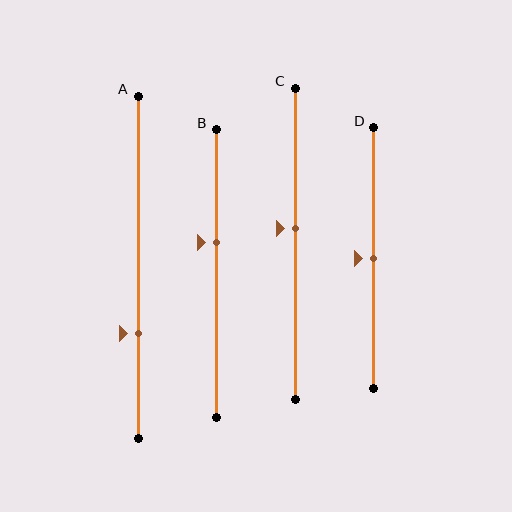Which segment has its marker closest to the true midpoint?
Segment D has its marker closest to the true midpoint.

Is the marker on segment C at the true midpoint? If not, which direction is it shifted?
No, the marker on segment C is shifted upward by about 5% of the segment length.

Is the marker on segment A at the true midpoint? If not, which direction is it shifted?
No, the marker on segment A is shifted downward by about 19% of the segment length.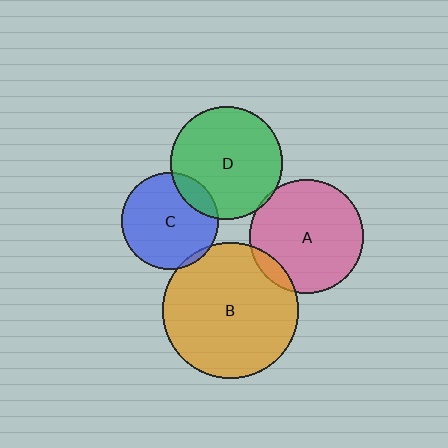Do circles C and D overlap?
Yes.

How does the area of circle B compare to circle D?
Approximately 1.5 times.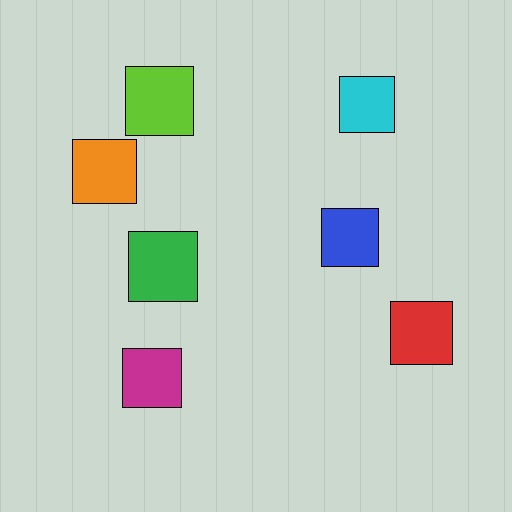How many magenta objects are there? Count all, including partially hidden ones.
There is 1 magenta object.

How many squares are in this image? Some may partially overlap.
There are 7 squares.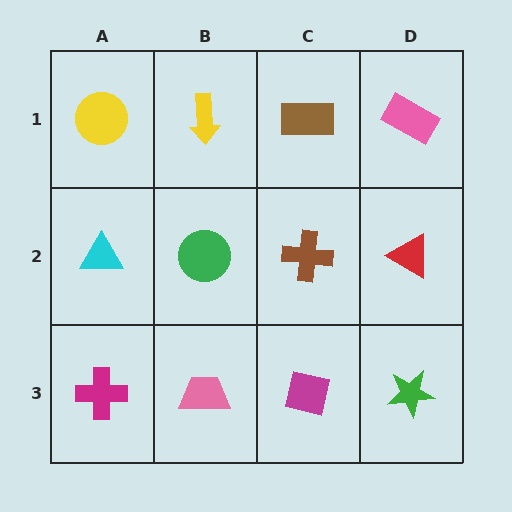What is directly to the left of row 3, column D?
A magenta square.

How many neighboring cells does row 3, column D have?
2.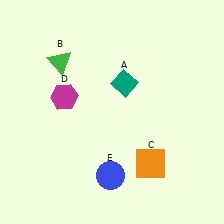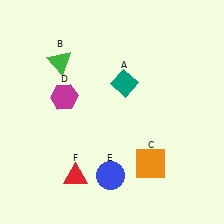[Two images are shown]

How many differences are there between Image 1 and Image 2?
There is 1 difference between the two images.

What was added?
A red triangle (F) was added in Image 2.